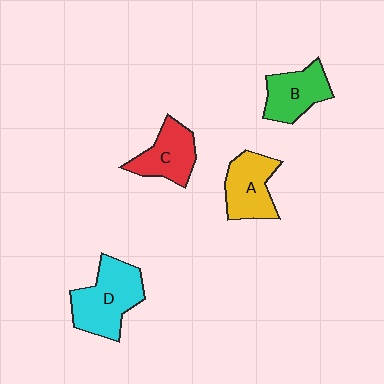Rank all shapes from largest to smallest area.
From largest to smallest: D (cyan), A (yellow), B (green), C (red).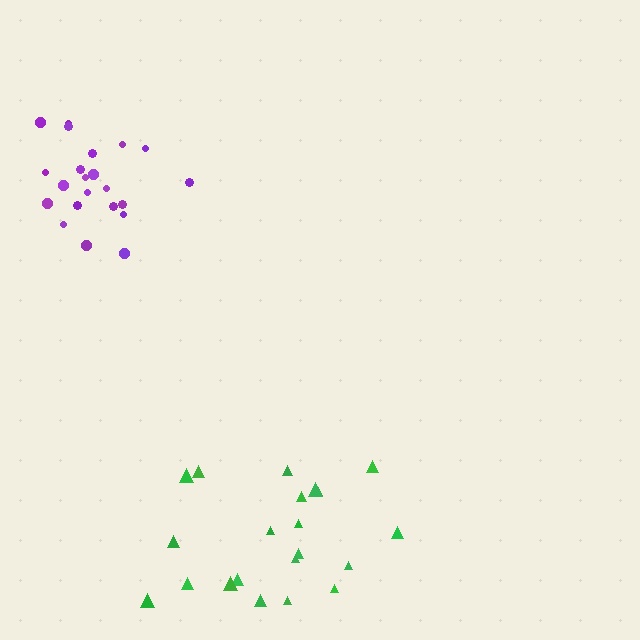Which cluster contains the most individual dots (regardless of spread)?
Purple (22).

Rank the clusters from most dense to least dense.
purple, green.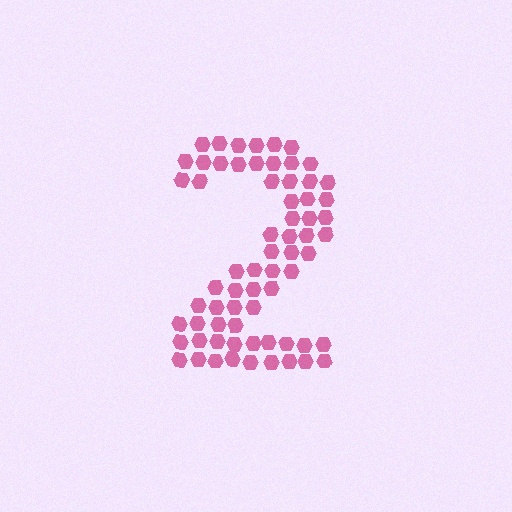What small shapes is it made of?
It is made of small hexagons.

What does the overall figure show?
The overall figure shows the digit 2.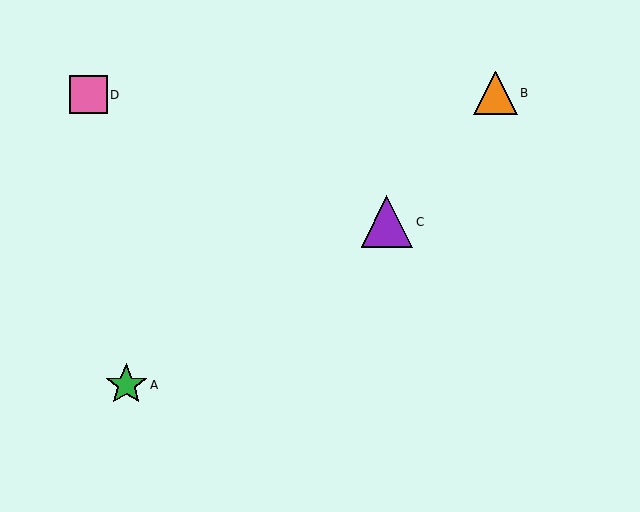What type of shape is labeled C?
Shape C is a purple triangle.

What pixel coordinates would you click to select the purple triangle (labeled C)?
Click at (387, 222) to select the purple triangle C.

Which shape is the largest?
The purple triangle (labeled C) is the largest.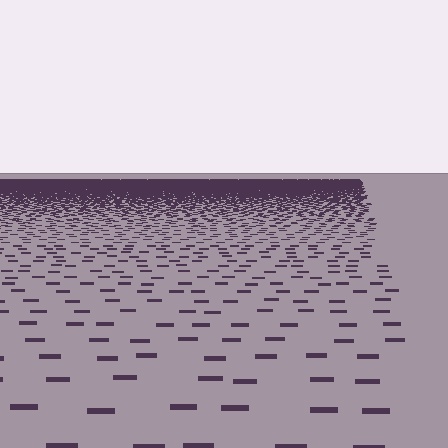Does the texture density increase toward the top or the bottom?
Density increases toward the top.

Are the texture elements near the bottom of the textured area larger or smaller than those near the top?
Larger. Near the bottom, elements are closer to the viewer and appear at a bigger on-screen size.